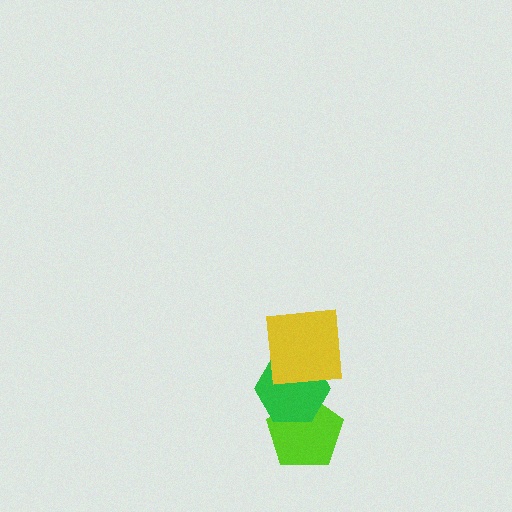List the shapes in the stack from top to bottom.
From top to bottom: the yellow square, the green hexagon, the lime pentagon.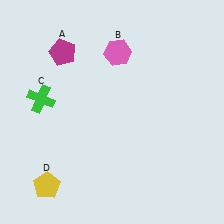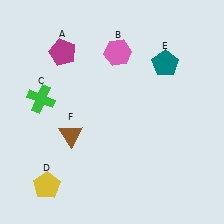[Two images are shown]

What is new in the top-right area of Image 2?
A teal pentagon (E) was added in the top-right area of Image 2.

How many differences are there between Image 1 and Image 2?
There are 2 differences between the two images.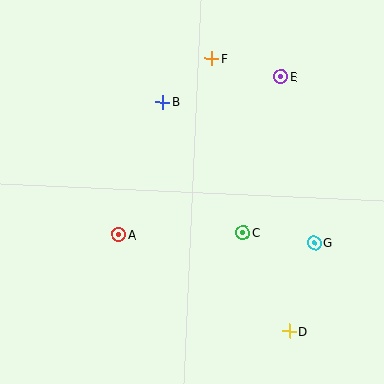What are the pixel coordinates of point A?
Point A is at (119, 234).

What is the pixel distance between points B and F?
The distance between B and F is 65 pixels.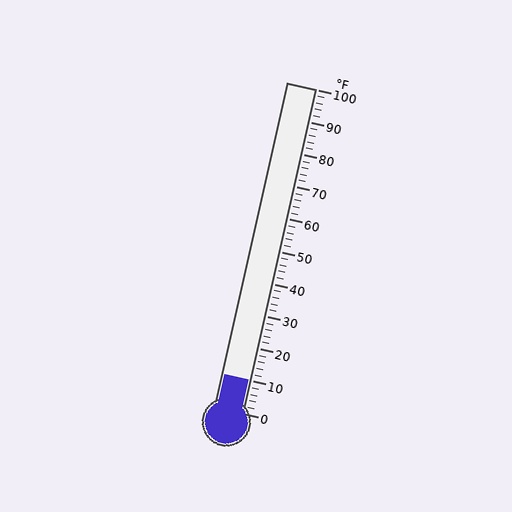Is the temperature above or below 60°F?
The temperature is below 60°F.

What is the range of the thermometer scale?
The thermometer scale ranges from 0°F to 100°F.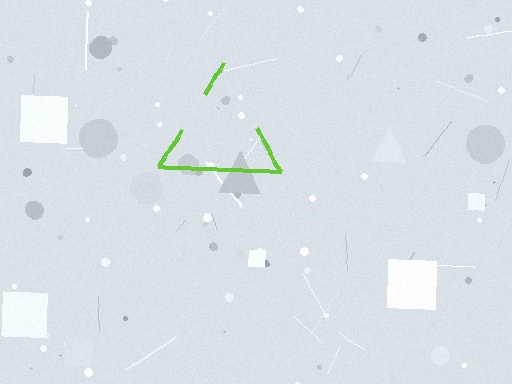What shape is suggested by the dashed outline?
The dashed outline suggests a triangle.